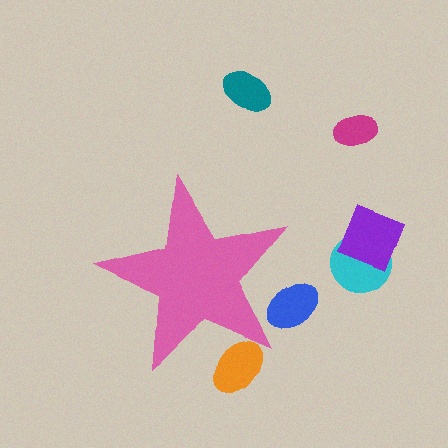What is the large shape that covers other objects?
A pink star.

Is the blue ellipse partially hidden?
Yes, the blue ellipse is partially hidden behind the pink star.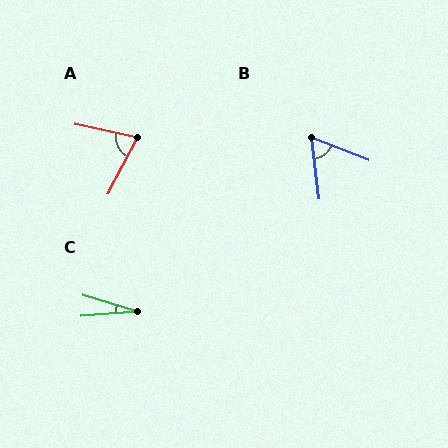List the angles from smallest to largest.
C (22°), B (61°), A (74°).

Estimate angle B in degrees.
Approximately 61 degrees.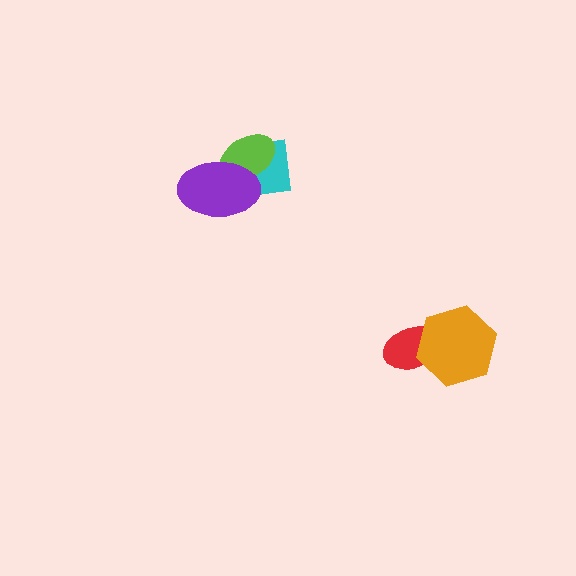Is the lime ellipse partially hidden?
Yes, it is partially covered by another shape.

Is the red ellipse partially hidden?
Yes, it is partially covered by another shape.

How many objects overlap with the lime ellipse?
2 objects overlap with the lime ellipse.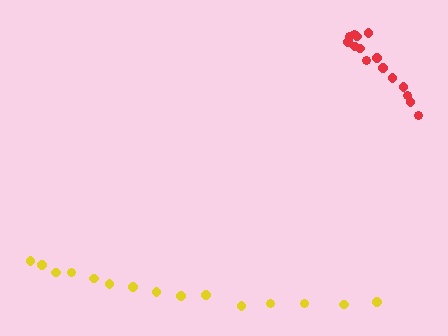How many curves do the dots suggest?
There are 2 distinct paths.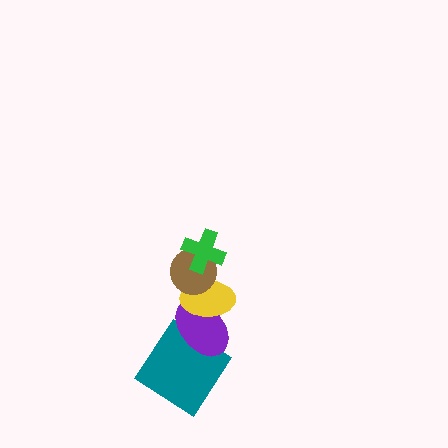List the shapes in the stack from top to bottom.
From top to bottom: the green cross, the brown circle, the yellow ellipse, the purple ellipse, the teal diamond.